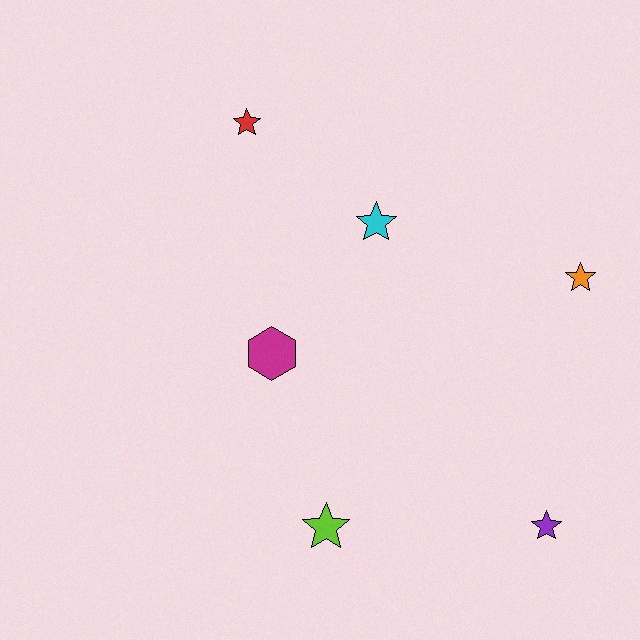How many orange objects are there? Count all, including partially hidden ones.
There is 1 orange object.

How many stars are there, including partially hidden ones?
There are 5 stars.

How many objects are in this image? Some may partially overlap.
There are 6 objects.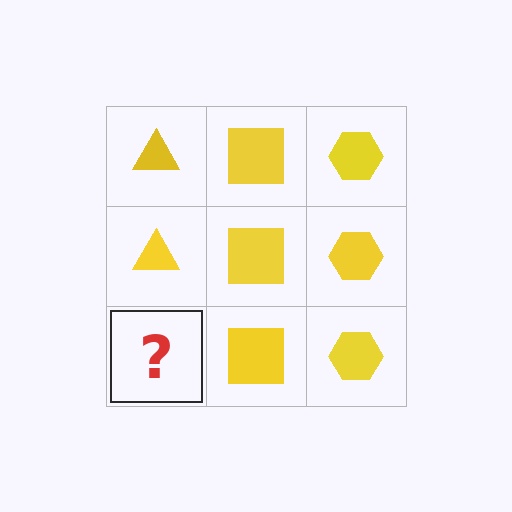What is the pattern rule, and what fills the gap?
The rule is that each column has a consistent shape. The gap should be filled with a yellow triangle.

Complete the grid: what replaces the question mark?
The question mark should be replaced with a yellow triangle.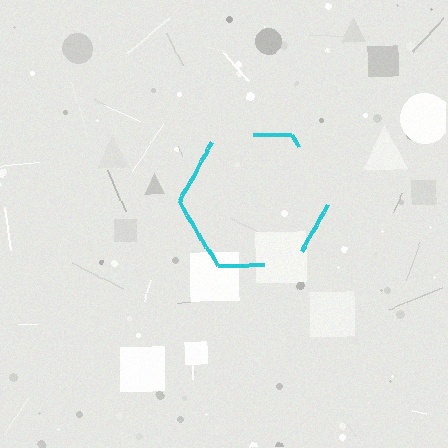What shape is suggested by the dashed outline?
The dashed outline suggests a hexagon.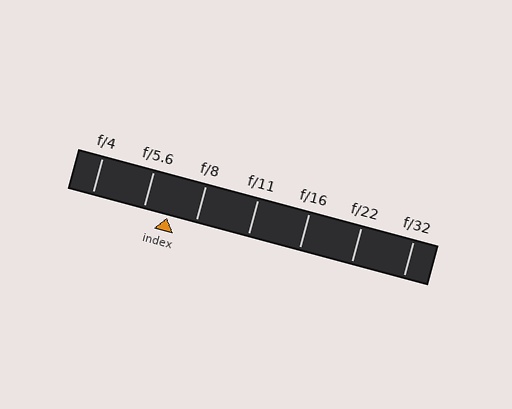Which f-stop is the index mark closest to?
The index mark is closest to f/5.6.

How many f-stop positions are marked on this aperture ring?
There are 7 f-stop positions marked.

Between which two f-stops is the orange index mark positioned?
The index mark is between f/5.6 and f/8.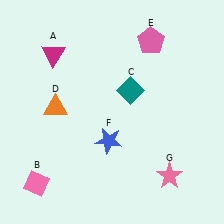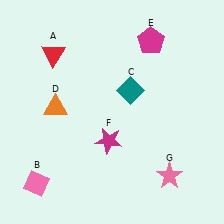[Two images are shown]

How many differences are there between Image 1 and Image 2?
There are 3 differences between the two images.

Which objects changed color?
A changed from magenta to red. E changed from pink to magenta. F changed from blue to magenta.